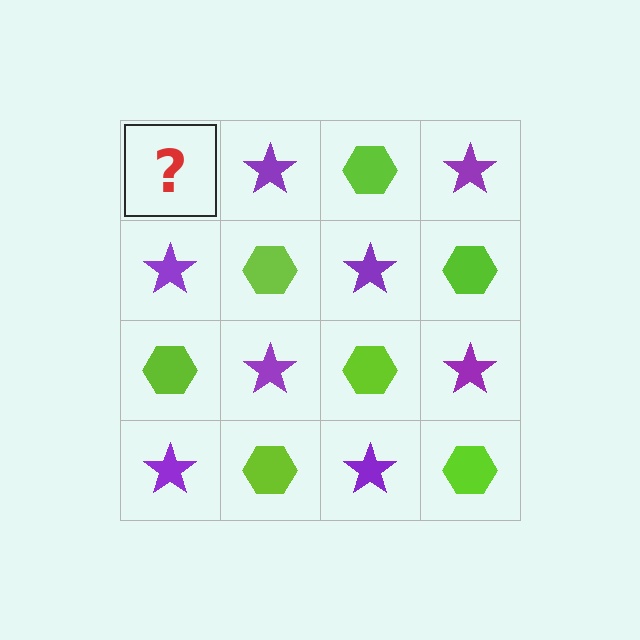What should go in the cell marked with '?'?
The missing cell should contain a lime hexagon.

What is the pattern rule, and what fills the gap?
The rule is that it alternates lime hexagon and purple star in a checkerboard pattern. The gap should be filled with a lime hexagon.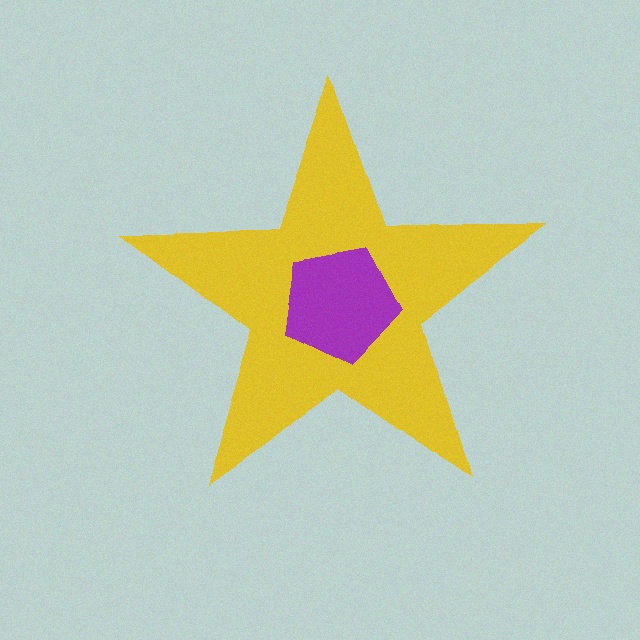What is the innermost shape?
The purple pentagon.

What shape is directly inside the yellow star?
The purple pentagon.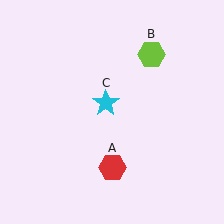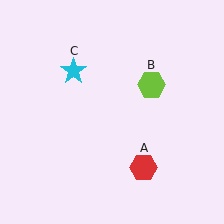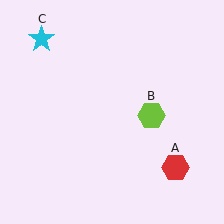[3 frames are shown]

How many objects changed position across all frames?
3 objects changed position: red hexagon (object A), lime hexagon (object B), cyan star (object C).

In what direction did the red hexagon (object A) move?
The red hexagon (object A) moved right.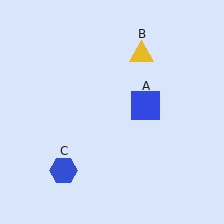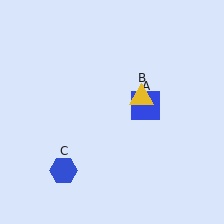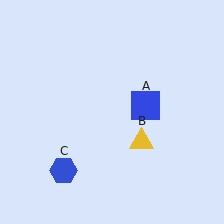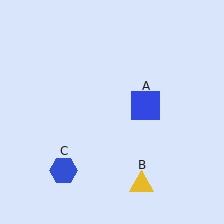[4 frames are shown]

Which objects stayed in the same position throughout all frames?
Blue square (object A) and blue hexagon (object C) remained stationary.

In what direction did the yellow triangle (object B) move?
The yellow triangle (object B) moved down.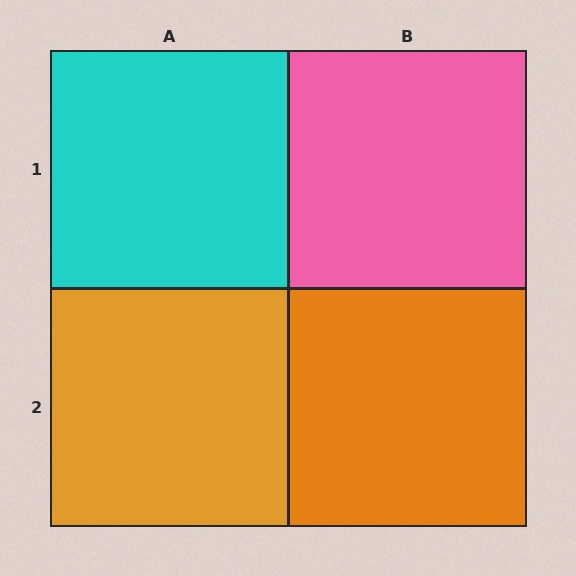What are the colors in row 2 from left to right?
Orange, orange.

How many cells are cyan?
1 cell is cyan.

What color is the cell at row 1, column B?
Pink.